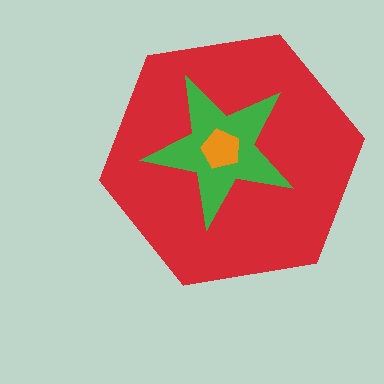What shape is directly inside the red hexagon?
The green star.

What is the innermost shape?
The orange pentagon.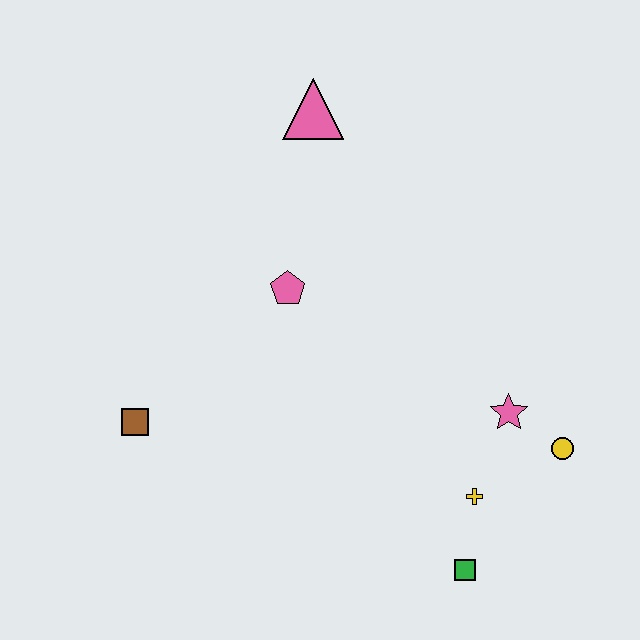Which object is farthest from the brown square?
The yellow circle is farthest from the brown square.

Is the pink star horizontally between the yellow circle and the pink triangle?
Yes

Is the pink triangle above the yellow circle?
Yes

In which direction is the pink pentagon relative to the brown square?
The pink pentagon is to the right of the brown square.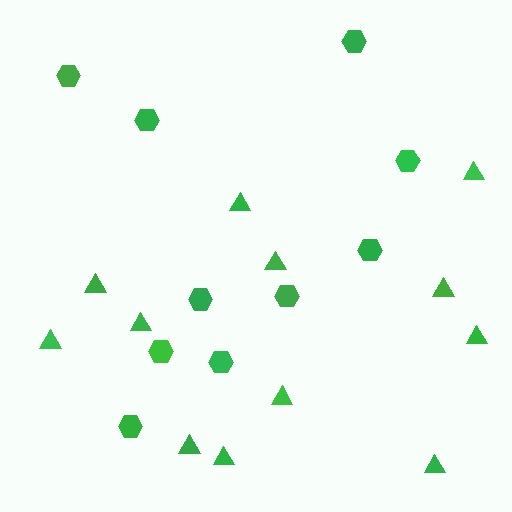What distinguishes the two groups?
There are 2 groups: one group of triangles (12) and one group of hexagons (10).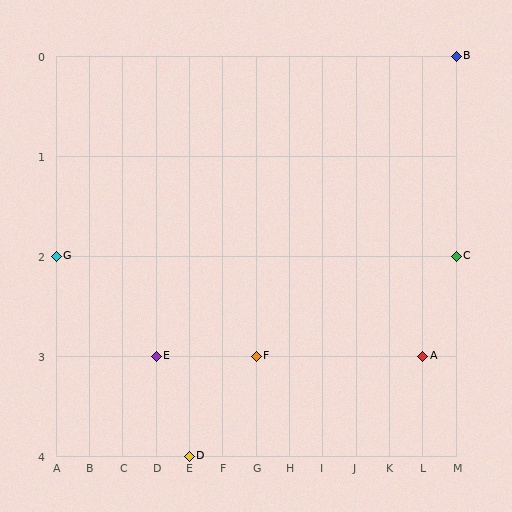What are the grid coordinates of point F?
Point F is at grid coordinates (G, 3).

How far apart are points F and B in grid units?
Points F and B are 6 columns and 3 rows apart (about 6.7 grid units diagonally).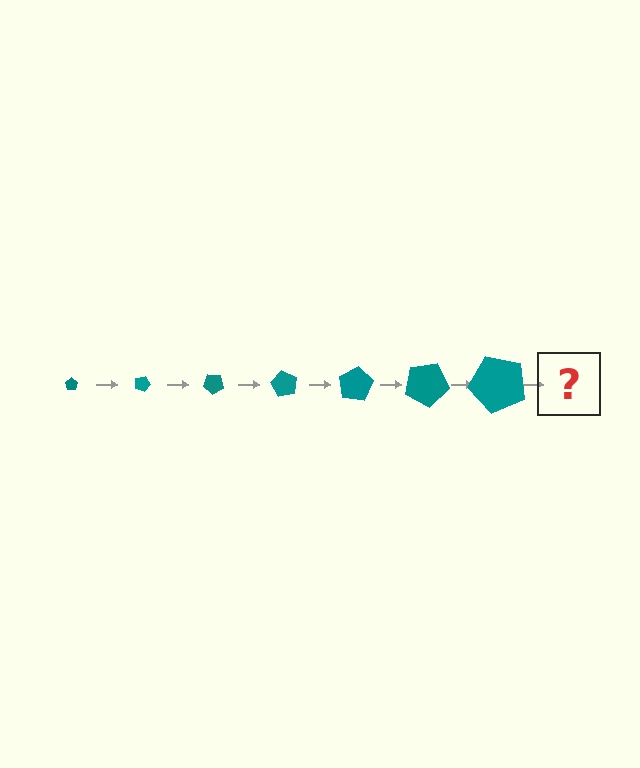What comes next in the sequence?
The next element should be a pentagon, larger than the previous one and rotated 140 degrees from the start.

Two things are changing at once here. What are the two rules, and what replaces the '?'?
The two rules are that the pentagon grows larger each step and it rotates 20 degrees each step. The '?' should be a pentagon, larger than the previous one and rotated 140 degrees from the start.